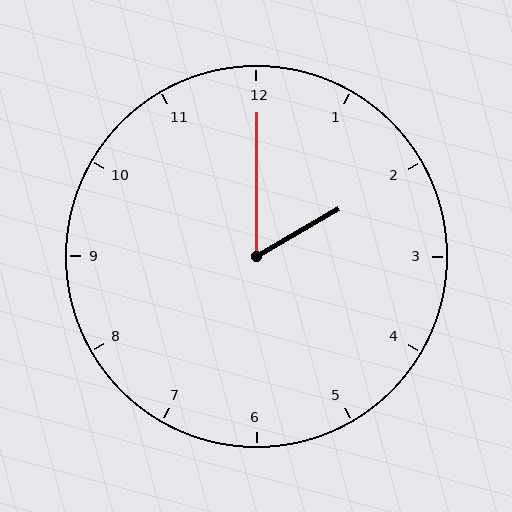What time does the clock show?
2:00.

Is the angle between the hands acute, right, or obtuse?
It is acute.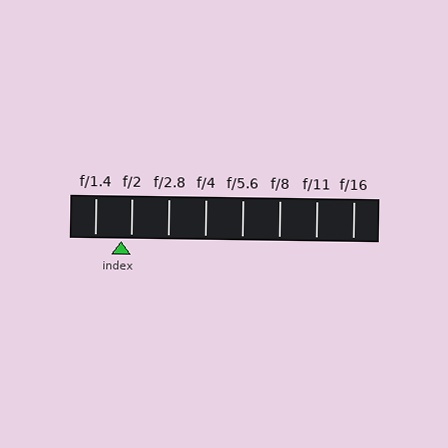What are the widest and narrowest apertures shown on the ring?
The widest aperture shown is f/1.4 and the narrowest is f/16.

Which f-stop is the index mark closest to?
The index mark is closest to f/2.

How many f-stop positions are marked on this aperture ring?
There are 8 f-stop positions marked.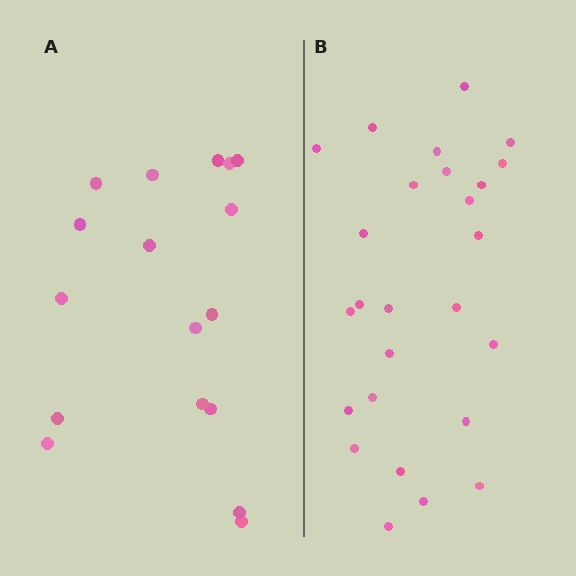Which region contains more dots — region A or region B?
Region B (the right region) has more dots.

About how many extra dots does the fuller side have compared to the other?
Region B has roughly 8 or so more dots than region A.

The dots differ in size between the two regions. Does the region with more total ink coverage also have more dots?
No. Region A has more total ink coverage because its dots are larger, but region B actually contains more individual dots. Total area can be misleading — the number of items is what matters here.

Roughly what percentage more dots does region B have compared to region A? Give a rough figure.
About 55% more.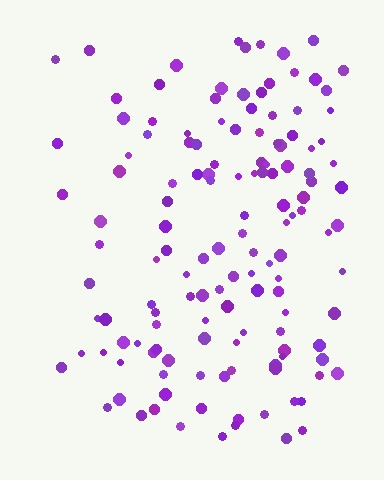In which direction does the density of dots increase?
From left to right, with the right side densest.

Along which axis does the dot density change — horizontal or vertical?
Horizontal.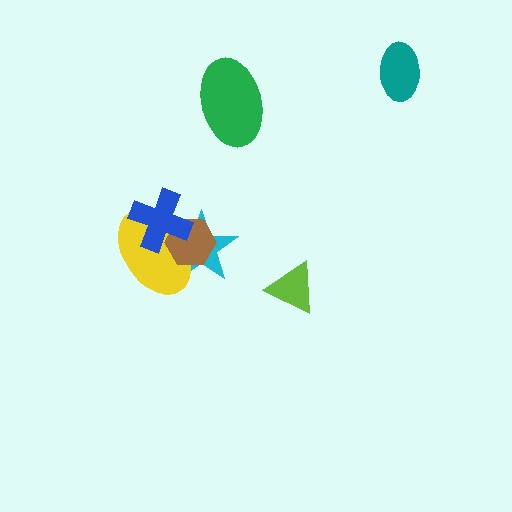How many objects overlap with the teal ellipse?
0 objects overlap with the teal ellipse.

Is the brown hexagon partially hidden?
Yes, it is partially covered by another shape.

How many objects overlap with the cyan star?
3 objects overlap with the cyan star.